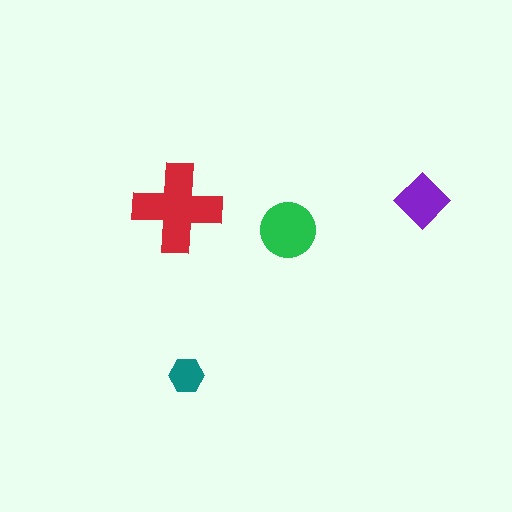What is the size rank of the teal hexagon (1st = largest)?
4th.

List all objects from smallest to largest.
The teal hexagon, the purple diamond, the green circle, the red cross.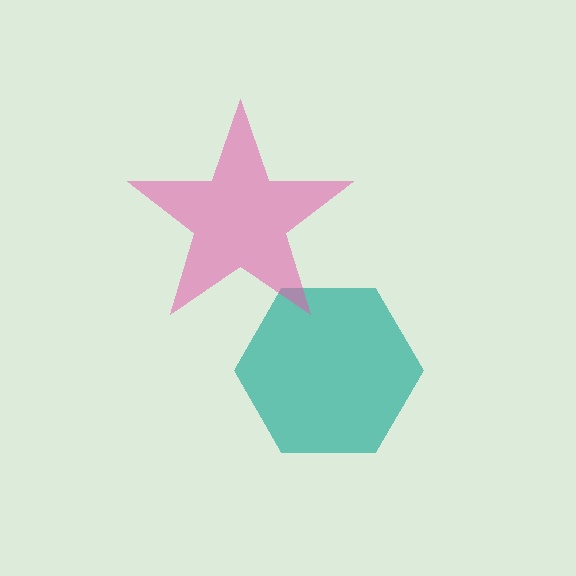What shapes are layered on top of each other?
The layered shapes are: a teal hexagon, a pink star.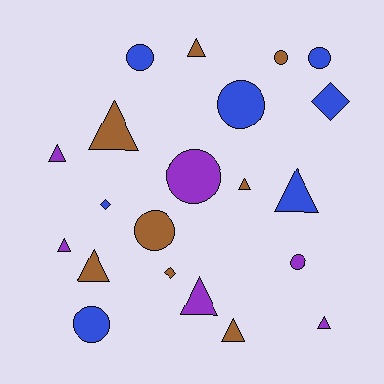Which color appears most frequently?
Brown, with 8 objects.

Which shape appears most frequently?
Triangle, with 10 objects.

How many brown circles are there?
There are 2 brown circles.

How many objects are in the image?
There are 21 objects.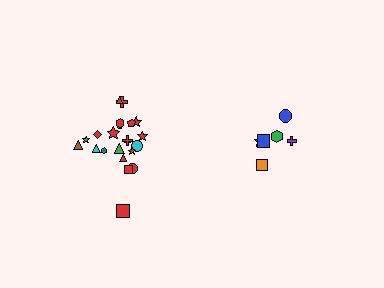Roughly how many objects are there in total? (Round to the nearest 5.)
Roughly 30 objects in total.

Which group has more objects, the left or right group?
The left group.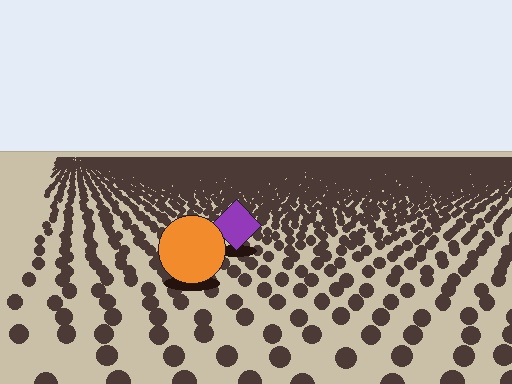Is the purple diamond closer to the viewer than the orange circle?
No. The orange circle is closer — you can tell from the texture gradient: the ground texture is coarser near it.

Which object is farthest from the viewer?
The purple diamond is farthest from the viewer. It appears smaller and the ground texture around it is denser.